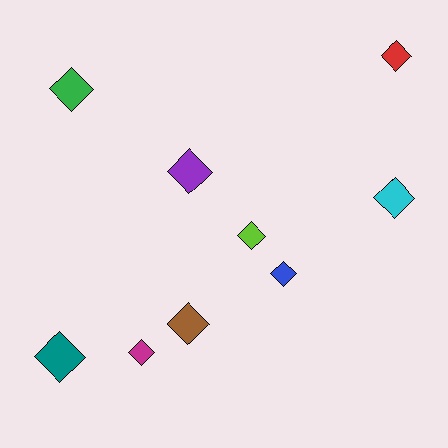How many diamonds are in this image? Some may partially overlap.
There are 9 diamonds.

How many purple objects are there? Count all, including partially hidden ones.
There is 1 purple object.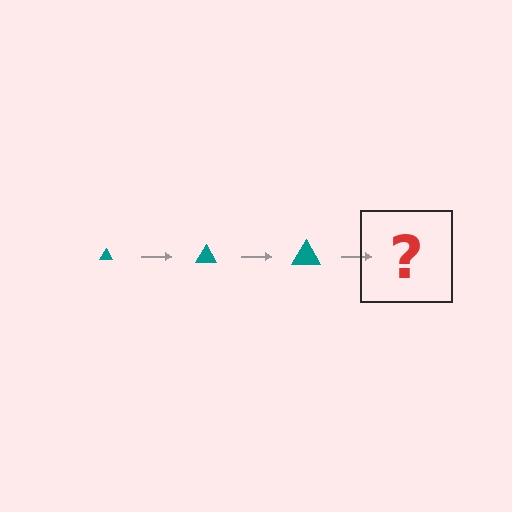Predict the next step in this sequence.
The next step is a teal triangle, larger than the previous one.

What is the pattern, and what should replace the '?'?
The pattern is that the triangle gets progressively larger each step. The '?' should be a teal triangle, larger than the previous one.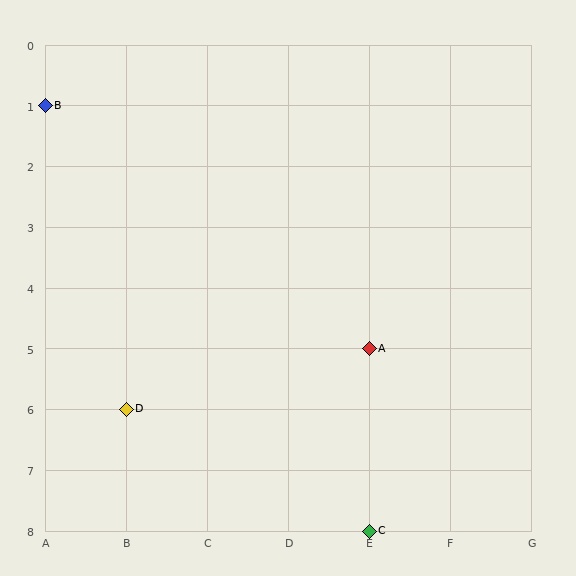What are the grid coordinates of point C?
Point C is at grid coordinates (E, 8).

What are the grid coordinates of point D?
Point D is at grid coordinates (B, 6).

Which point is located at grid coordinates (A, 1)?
Point B is at (A, 1).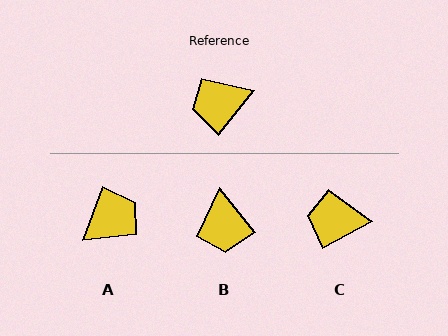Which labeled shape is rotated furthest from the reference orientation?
A, about 162 degrees away.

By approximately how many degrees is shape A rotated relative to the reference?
Approximately 162 degrees clockwise.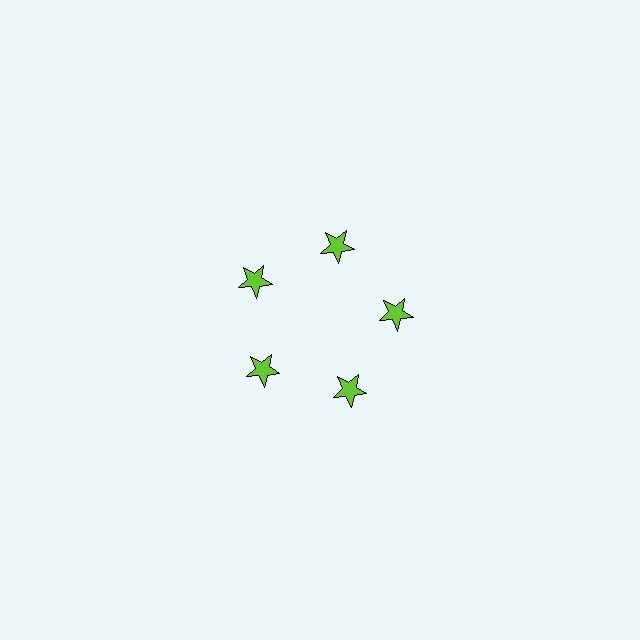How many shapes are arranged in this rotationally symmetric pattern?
There are 5 shapes, arranged in 5 groups of 1.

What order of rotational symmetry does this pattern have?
This pattern has 5-fold rotational symmetry.